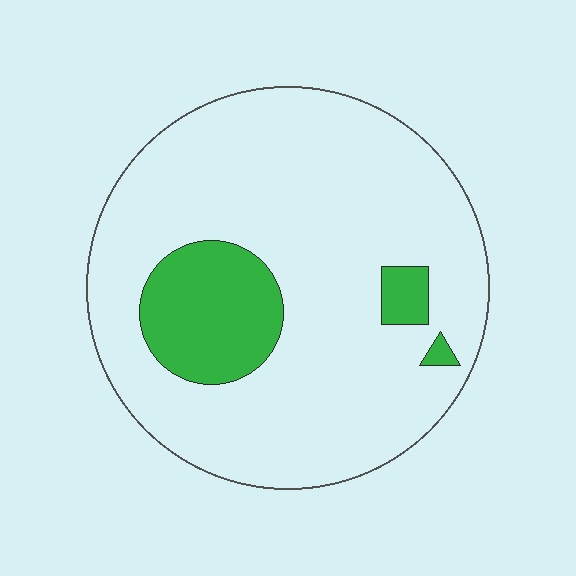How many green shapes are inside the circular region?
3.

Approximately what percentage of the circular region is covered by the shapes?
Approximately 15%.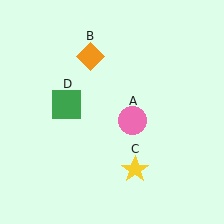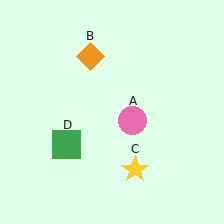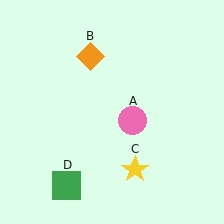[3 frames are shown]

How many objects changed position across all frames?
1 object changed position: green square (object D).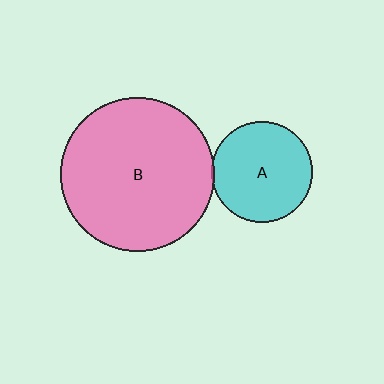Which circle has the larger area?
Circle B (pink).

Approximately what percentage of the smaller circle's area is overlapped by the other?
Approximately 5%.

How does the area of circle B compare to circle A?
Approximately 2.3 times.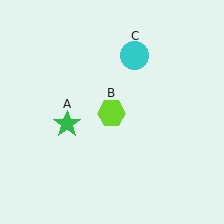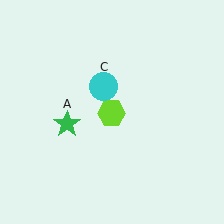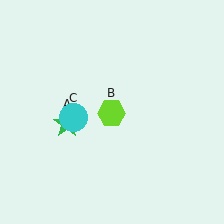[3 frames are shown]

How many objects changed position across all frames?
1 object changed position: cyan circle (object C).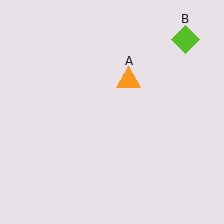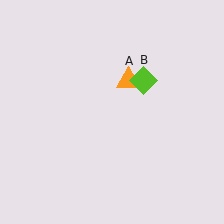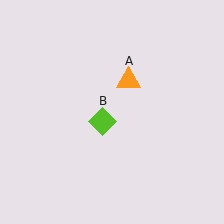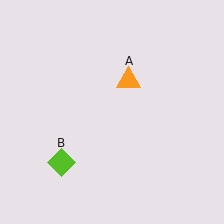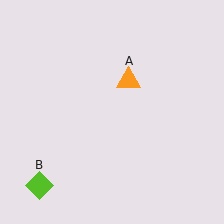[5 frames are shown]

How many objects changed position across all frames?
1 object changed position: lime diamond (object B).